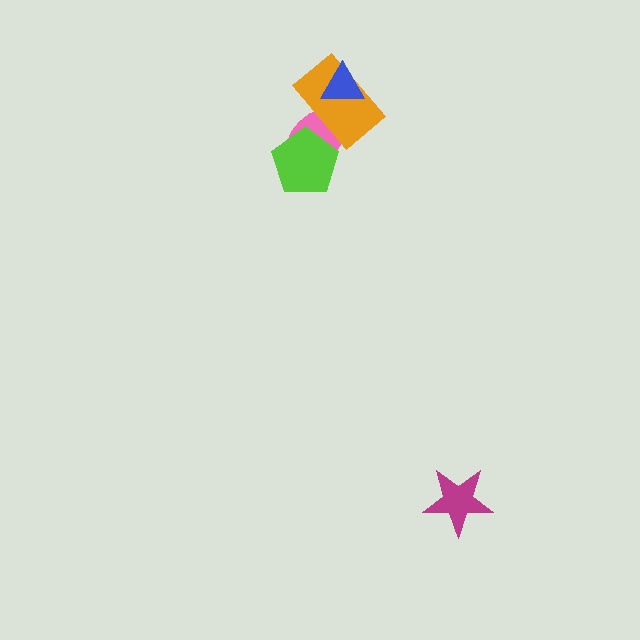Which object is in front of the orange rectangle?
The blue triangle is in front of the orange rectangle.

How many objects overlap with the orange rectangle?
2 objects overlap with the orange rectangle.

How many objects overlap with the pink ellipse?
2 objects overlap with the pink ellipse.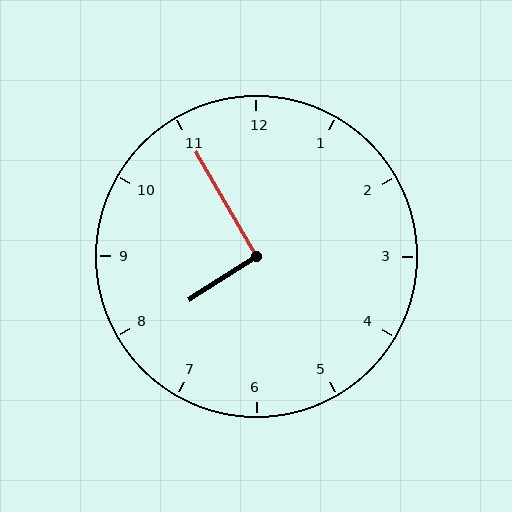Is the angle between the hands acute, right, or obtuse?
It is right.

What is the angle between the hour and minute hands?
Approximately 92 degrees.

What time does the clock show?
7:55.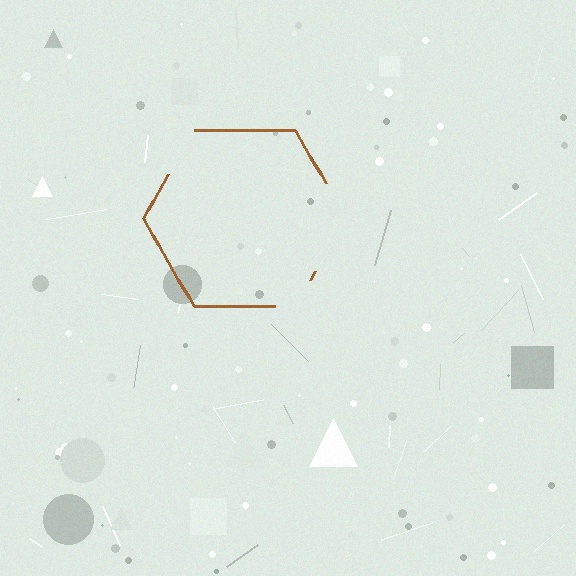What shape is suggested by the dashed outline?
The dashed outline suggests a hexagon.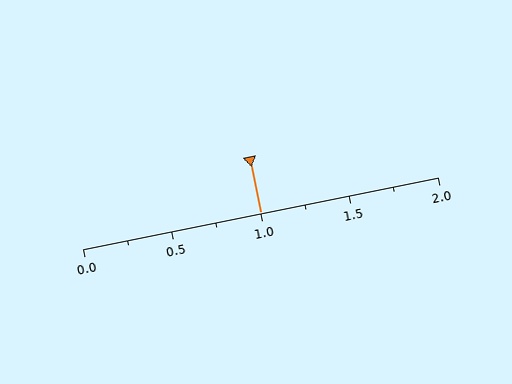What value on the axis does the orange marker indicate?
The marker indicates approximately 1.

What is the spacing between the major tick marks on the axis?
The major ticks are spaced 0.5 apart.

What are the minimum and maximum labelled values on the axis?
The axis runs from 0.0 to 2.0.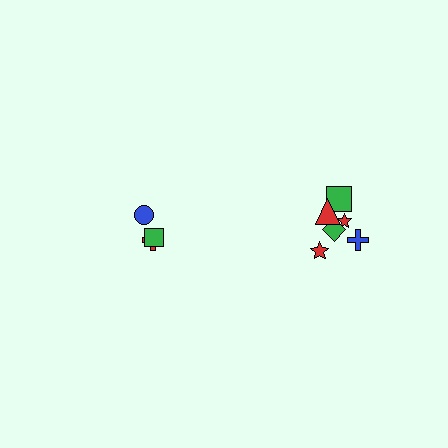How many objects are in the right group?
There are 6 objects.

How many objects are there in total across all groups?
There are 9 objects.